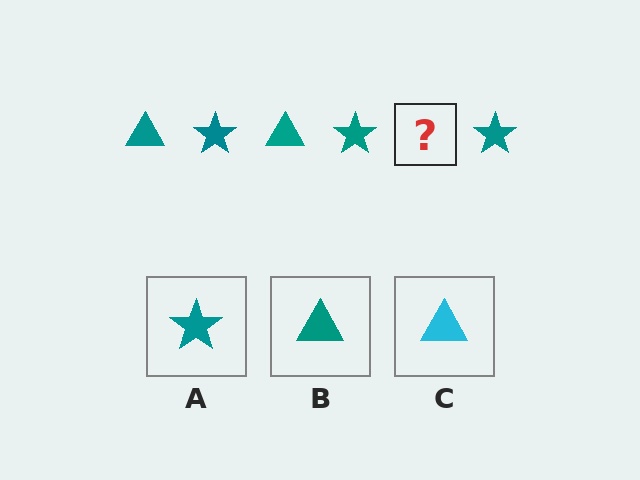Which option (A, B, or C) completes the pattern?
B.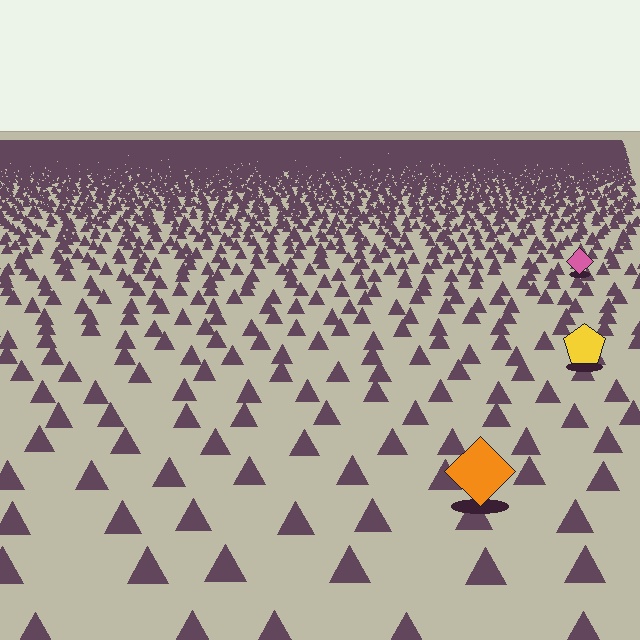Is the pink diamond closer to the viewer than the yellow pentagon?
No. The yellow pentagon is closer — you can tell from the texture gradient: the ground texture is coarser near it.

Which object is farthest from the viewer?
The pink diamond is farthest from the viewer. It appears smaller and the ground texture around it is denser.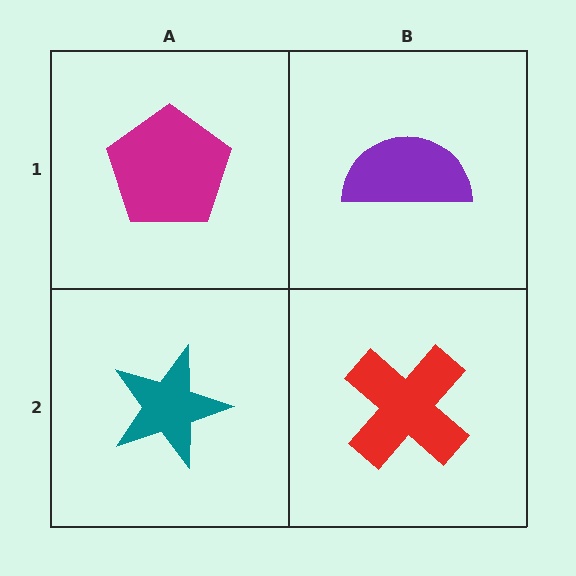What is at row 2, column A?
A teal star.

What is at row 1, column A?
A magenta pentagon.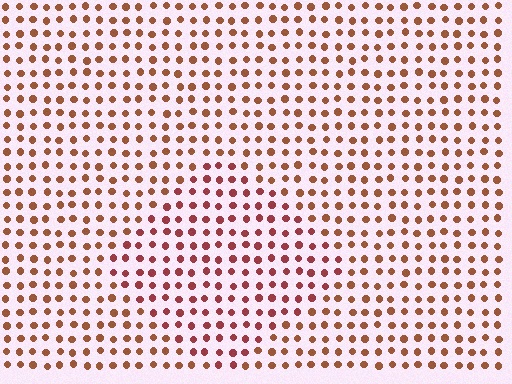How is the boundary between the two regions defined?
The boundary is defined purely by a slight shift in hue (about 25 degrees). Spacing, size, and orientation are identical on both sides.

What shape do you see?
I see a diamond.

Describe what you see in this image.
The image is filled with small brown elements in a uniform arrangement. A diamond-shaped region is visible where the elements are tinted to a slightly different hue, forming a subtle color boundary.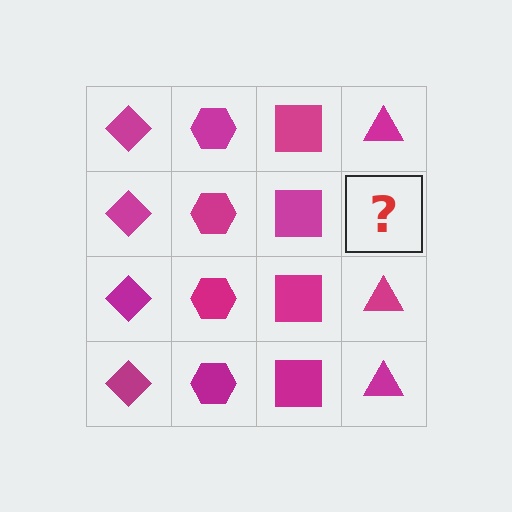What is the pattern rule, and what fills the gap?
The rule is that each column has a consistent shape. The gap should be filled with a magenta triangle.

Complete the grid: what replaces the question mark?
The question mark should be replaced with a magenta triangle.